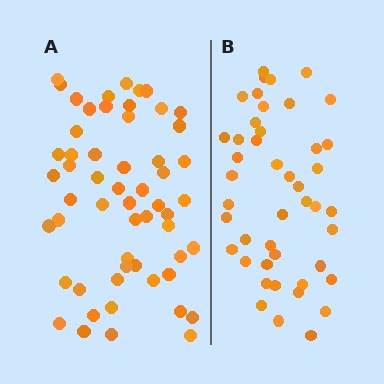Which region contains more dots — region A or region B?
Region A (the left region) has more dots.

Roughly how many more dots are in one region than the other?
Region A has roughly 12 or so more dots than region B.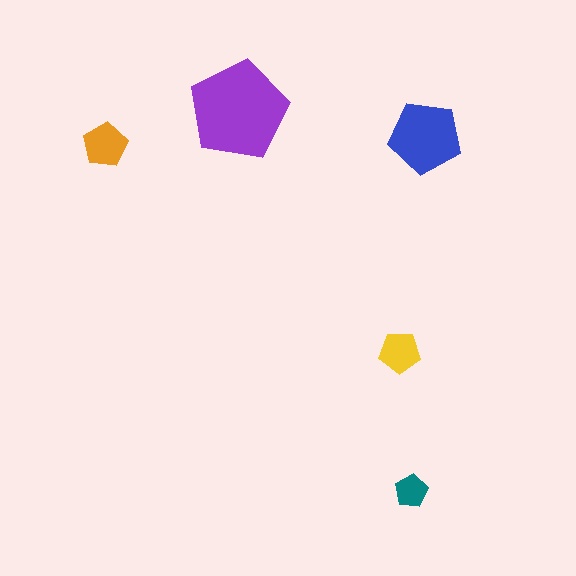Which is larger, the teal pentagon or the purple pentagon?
The purple one.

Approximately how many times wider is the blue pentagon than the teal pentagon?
About 2 times wider.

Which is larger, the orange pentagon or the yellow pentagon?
The orange one.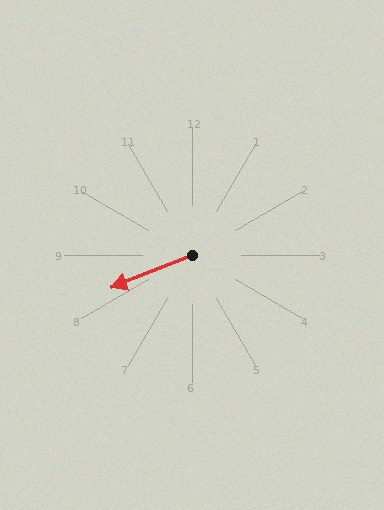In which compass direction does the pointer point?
West.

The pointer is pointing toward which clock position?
Roughly 8 o'clock.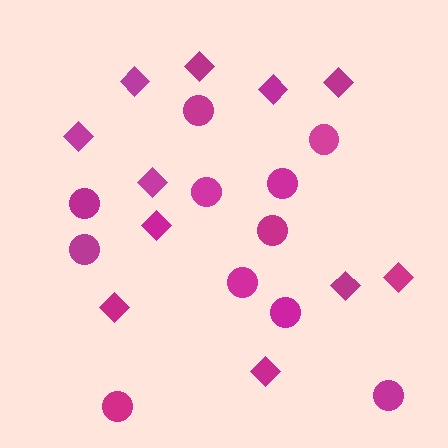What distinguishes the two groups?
There are 2 groups: one group of diamonds (11) and one group of circles (11).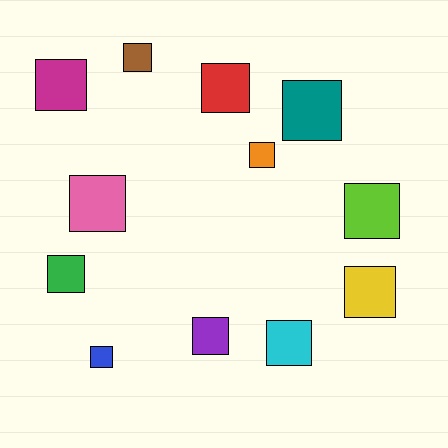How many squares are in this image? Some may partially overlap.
There are 12 squares.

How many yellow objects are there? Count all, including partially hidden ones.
There is 1 yellow object.